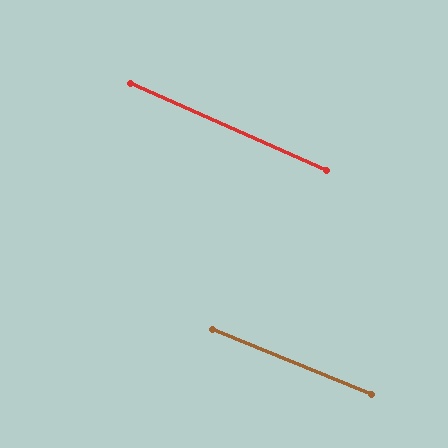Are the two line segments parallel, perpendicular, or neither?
Parallel — their directions differ by only 1.8°.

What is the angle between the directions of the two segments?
Approximately 2 degrees.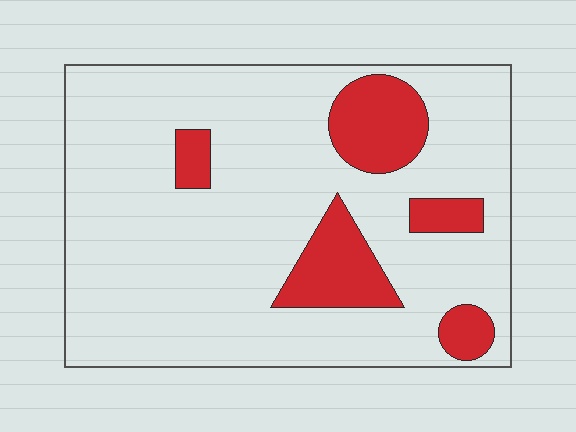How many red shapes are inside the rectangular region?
5.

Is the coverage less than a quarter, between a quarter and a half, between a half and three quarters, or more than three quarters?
Less than a quarter.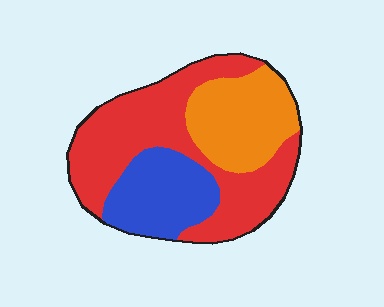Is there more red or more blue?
Red.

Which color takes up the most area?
Red, at roughly 50%.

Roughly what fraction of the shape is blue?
Blue takes up between a sixth and a third of the shape.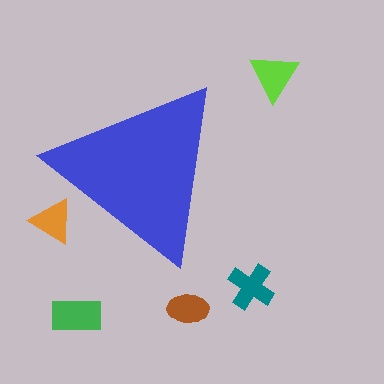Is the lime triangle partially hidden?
No, the lime triangle is fully visible.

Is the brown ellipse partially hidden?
No, the brown ellipse is fully visible.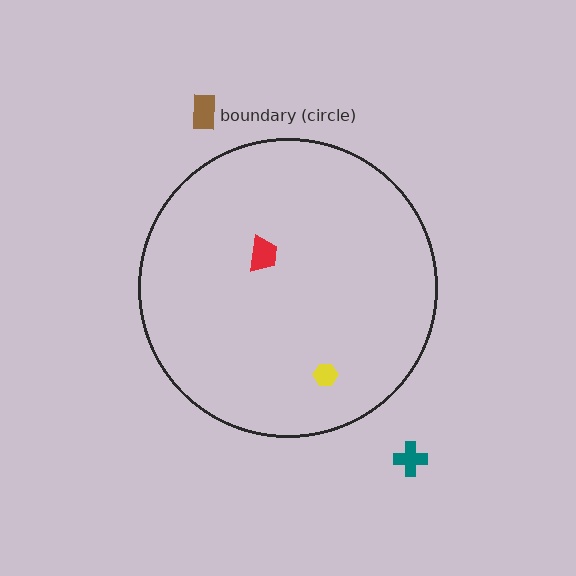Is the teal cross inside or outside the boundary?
Outside.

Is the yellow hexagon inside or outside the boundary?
Inside.